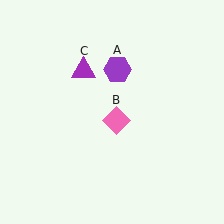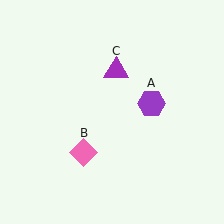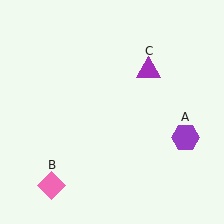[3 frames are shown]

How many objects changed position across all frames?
3 objects changed position: purple hexagon (object A), pink diamond (object B), purple triangle (object C).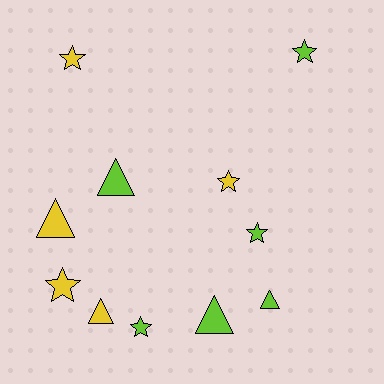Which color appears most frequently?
Lime, with 6 objects.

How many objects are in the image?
There are 11 objects.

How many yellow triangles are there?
There are 2 yellow triangles.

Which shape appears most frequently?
Star, with 6 objects.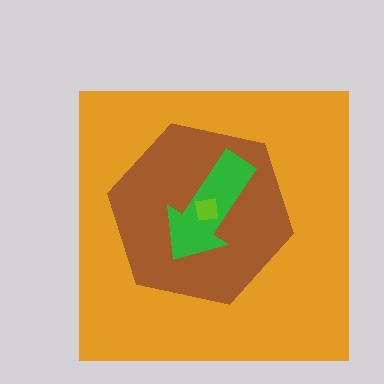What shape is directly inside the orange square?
The brown hexagon.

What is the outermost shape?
The orange square.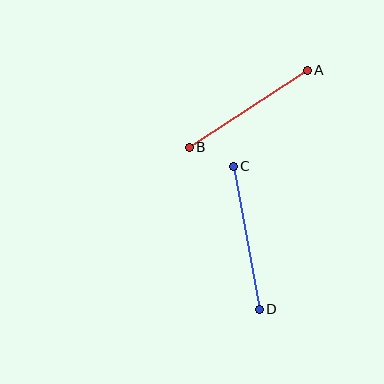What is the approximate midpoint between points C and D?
The midpoint is at approximately (246, 238) pixels.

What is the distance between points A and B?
The distance is approximately 141 pixels.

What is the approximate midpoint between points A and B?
The midpoint is at approximately (248, 109) pixels.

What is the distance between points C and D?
The distance is approximately 145 pixels.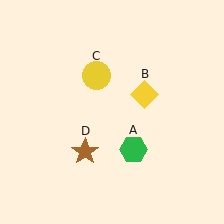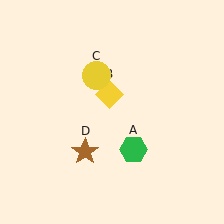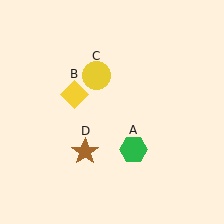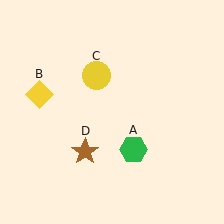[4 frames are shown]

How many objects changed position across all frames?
1 object changed position: yellow diamond (object B).